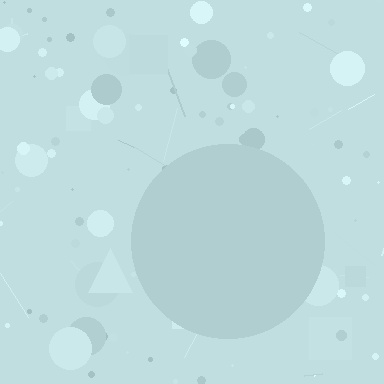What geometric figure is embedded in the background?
A circle is embedded in the background.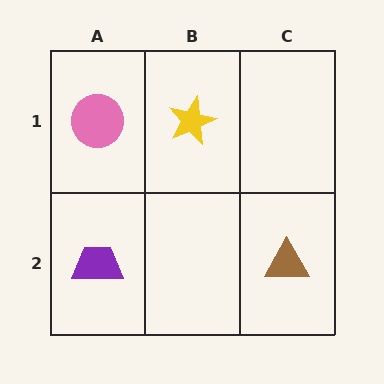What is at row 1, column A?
A pink circle.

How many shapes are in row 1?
2 shapes.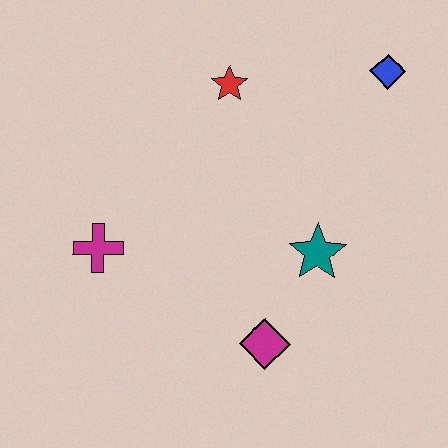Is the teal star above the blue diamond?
No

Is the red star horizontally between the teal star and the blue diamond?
No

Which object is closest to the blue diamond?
The red star is closest to the blue diamond.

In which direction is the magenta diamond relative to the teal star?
The magenta diamond is below the teal star.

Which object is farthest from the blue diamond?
The magenta cross is farthest from the blue diamond.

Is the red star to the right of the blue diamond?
No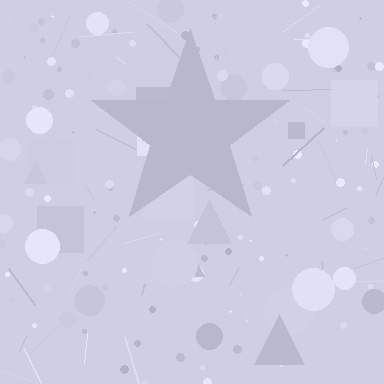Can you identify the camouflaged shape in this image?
The camouflaged shape is a star.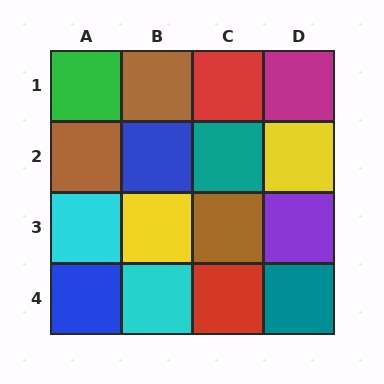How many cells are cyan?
2 cells are cyan.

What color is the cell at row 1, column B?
Brown.